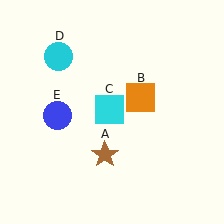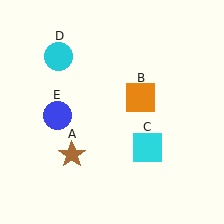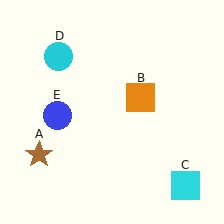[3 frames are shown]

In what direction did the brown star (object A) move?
The brown star (object A) moved left.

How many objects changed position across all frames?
2 objects changed position: brown star (object A), cyan square (object C).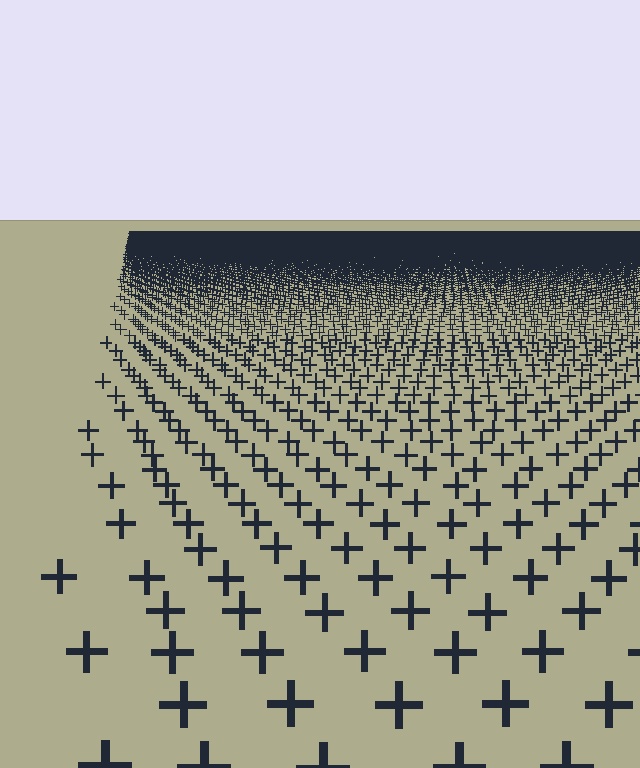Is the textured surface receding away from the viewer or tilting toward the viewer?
The surface is receding away from the viewer. Texture elements get smaller and denser toward the top.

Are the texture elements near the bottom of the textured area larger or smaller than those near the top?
Larger. Near the bottom, elements are closer to the viewer and appear at a bigger on-screen size.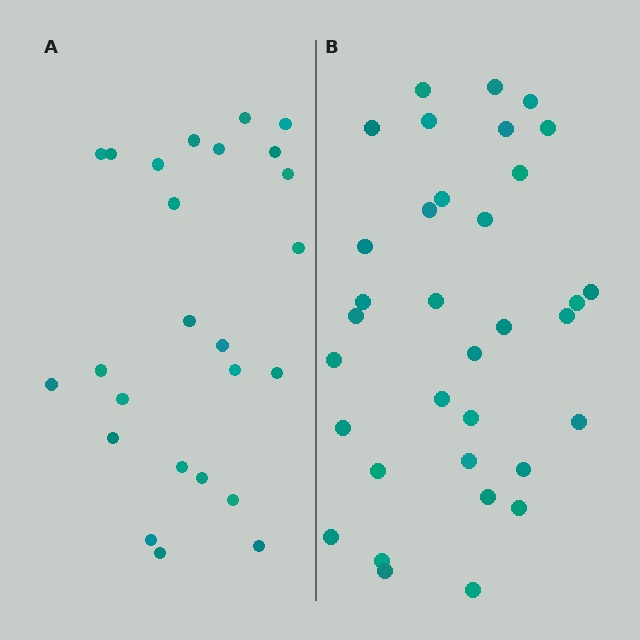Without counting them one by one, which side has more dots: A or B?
Region B (the right region) has more dots.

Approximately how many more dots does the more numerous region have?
Region B has roughly 8 or so more dots than region A.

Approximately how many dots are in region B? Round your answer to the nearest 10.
About 30 dots. (The exact count is 34, which rounds to 30.)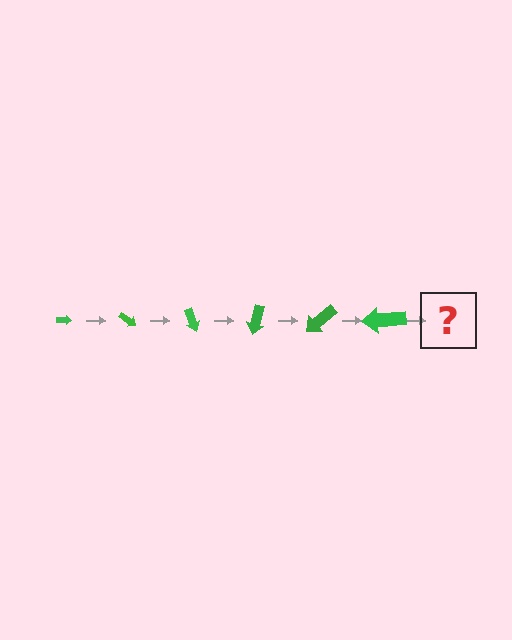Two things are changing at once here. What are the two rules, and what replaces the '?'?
The two rules are that the arrow grows larger each step and it rotates 35 degrees each step. The '?' should be an arrow, larger than the previous one and rotated 210 degrees from the start.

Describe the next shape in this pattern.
It should be an arrow, larger than the previous one and rotated 210 degrees from the start.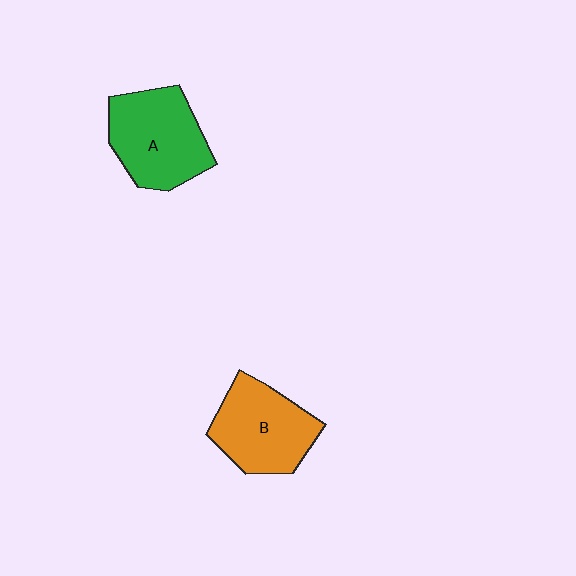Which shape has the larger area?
Shape A (green).